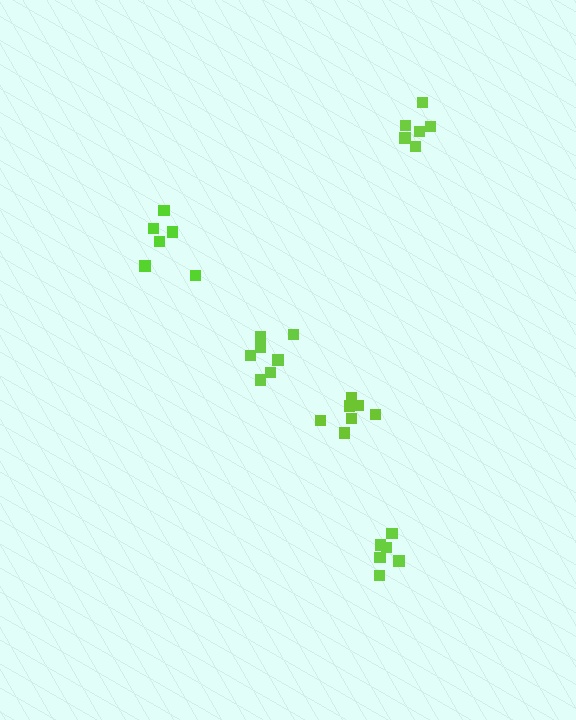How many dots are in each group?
Group 1: 7 dots, Group 2: 7 dots, Group 3: 6 dots, Group 4: 6 dots, Group 5: 6 dots (32 total).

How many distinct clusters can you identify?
There are 5 distinct clusters.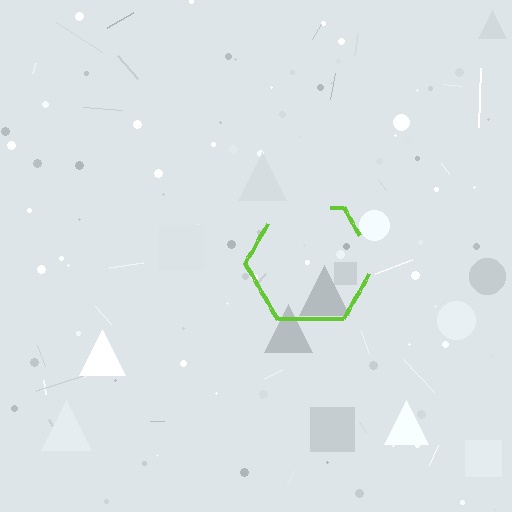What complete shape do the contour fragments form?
The contour fragments form a hexagon.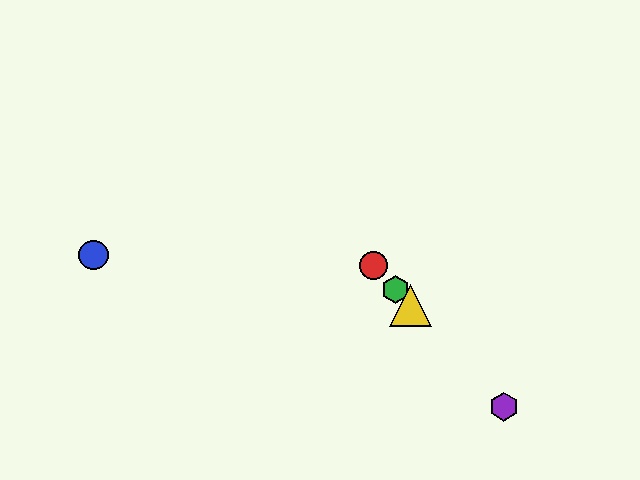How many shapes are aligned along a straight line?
4 shapes (the red circle, the green hexagon, the yellow triangle, the purple hexagon) are aligned along a straight line.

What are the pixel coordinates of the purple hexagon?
The purple hexagon is at (504, 407).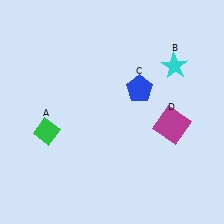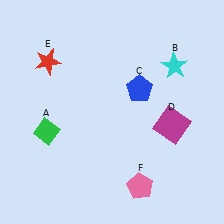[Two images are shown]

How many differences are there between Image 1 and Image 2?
There are 2 differences between the two images.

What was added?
A red star (E), a pink pentagon (F) were added in Image 2.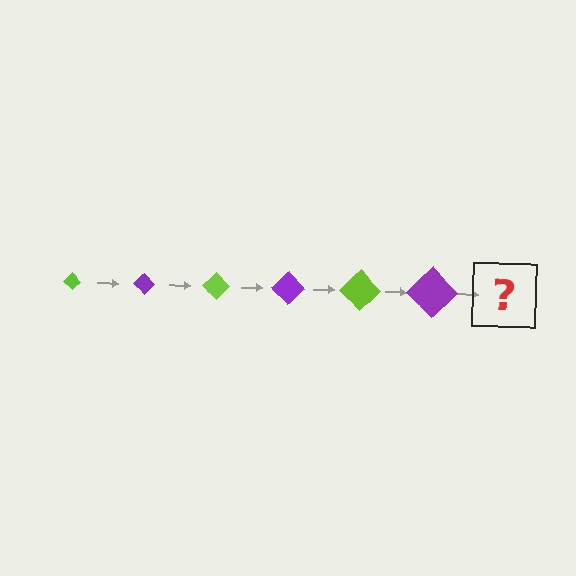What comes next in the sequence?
The next element should be a lime diamond, larger than the previous one.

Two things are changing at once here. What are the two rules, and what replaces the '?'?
The two rules are that the diamond grows larger each step and the color cycles through lime and purple. The '?' should be a lime diamond, larger than the previous one.